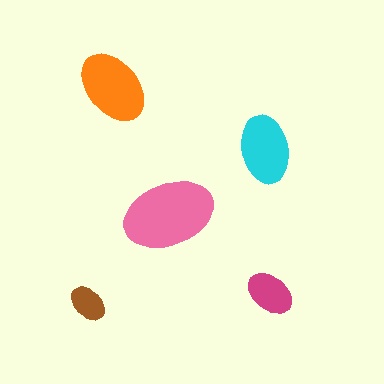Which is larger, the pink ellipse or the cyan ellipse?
The pink one.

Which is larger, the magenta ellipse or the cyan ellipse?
The cyan one.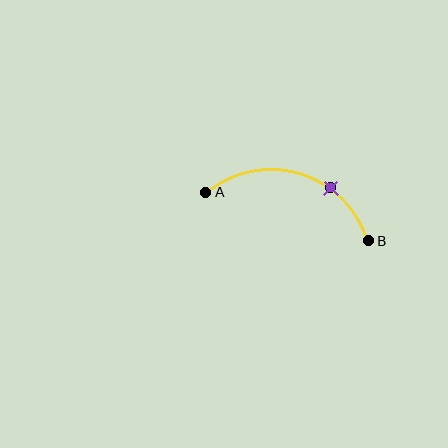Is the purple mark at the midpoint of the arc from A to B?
No. The purple mark lies on the arc but is closer to endpoint B. The arc midpoint would be at the point on the curve equidistant along the arc from both A and B.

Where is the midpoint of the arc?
The arc midpoint is the point on the curve farthest from the straight line joining A and B. It sits above that line.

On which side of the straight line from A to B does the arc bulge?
The arc bulges above the straight line connecting A and B.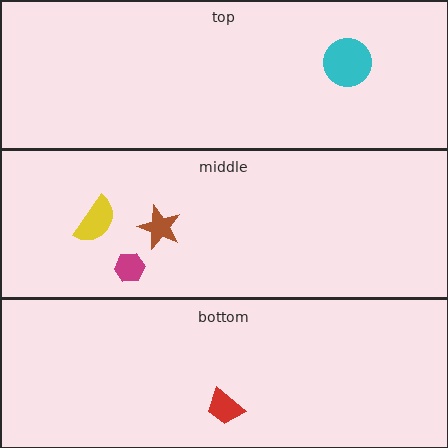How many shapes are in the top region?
1.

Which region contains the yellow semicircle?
The middle region.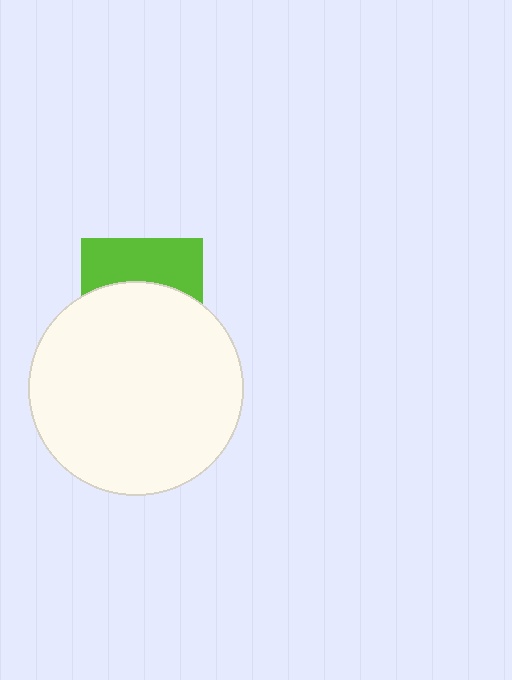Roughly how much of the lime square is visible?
A small part of it is visible (roughly 41%).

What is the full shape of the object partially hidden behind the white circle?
The partially hidden object is a lime square.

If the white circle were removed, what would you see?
You would see the complete lime square.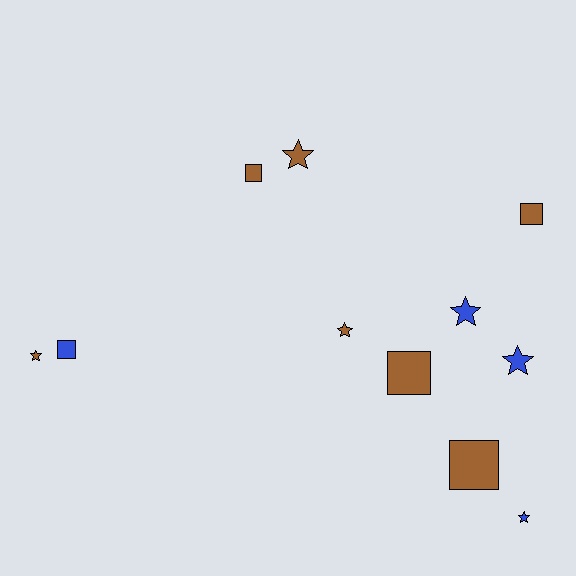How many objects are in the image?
There are 11 objects.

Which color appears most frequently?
Brown, with 7 objects.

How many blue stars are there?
There are 3 blue stars.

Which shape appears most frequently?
Star, with 6 objects.